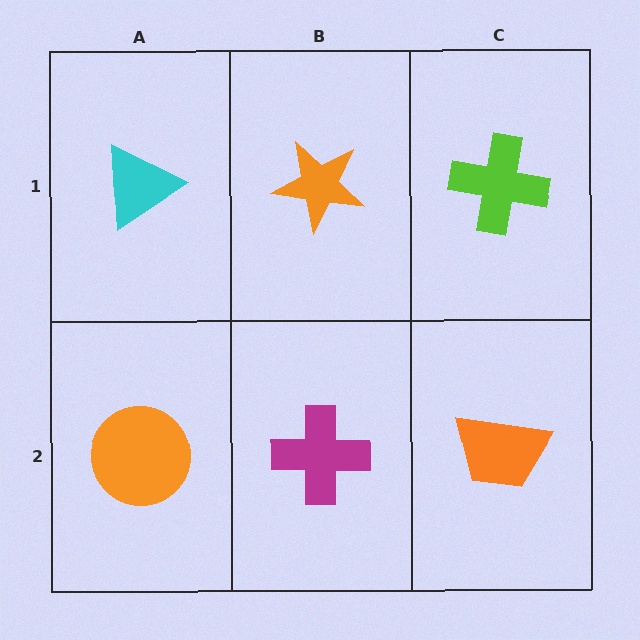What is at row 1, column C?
A lime cross.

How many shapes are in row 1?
3 shapes.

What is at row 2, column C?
An orange trapezoid.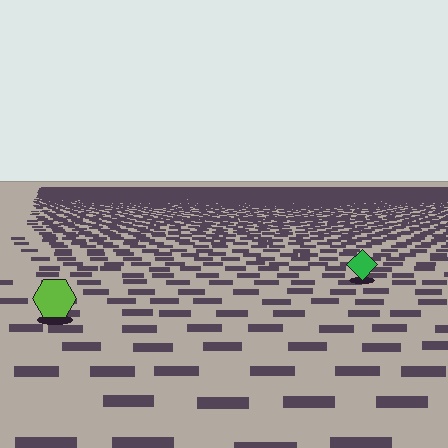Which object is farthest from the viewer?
The green diamond is farthest from the viewer. It appears smaller and the ground texture around it is denser.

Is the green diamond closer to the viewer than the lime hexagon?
No. The lime hexagon is closer — you can tell from the texture gradient: the ground texture is coarser near it.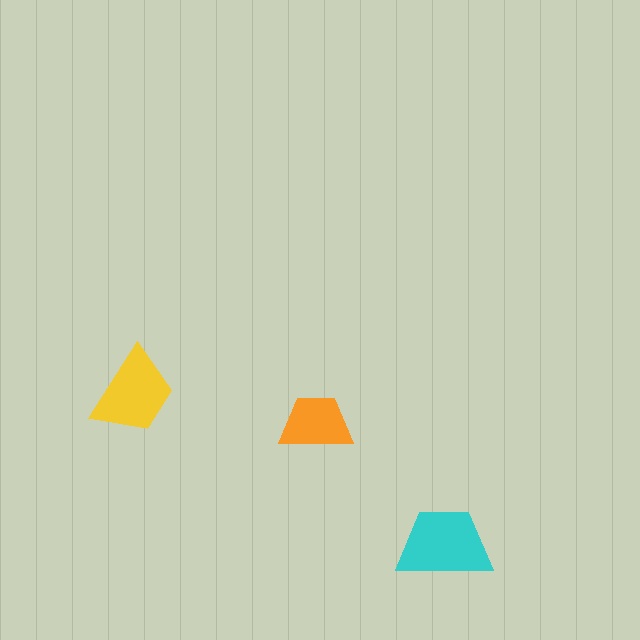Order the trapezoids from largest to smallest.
the cyan one, the yellow one, the orange one.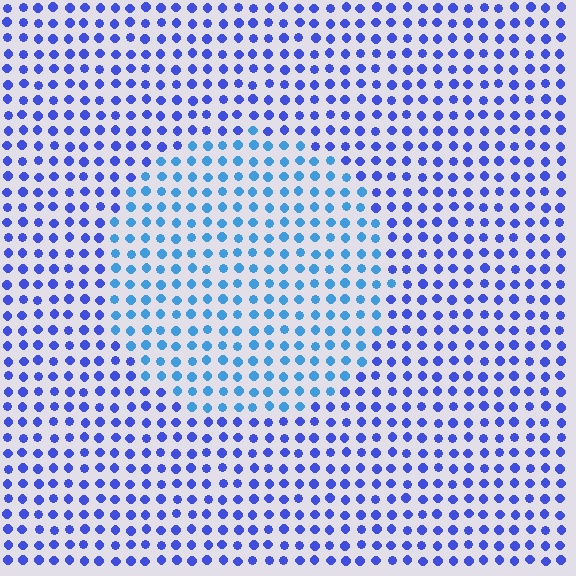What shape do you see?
I see a circle.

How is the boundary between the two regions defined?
The boundary is defined purely by a slight shift in hue (about 31 degrees). Spacing, size, and orientation are identical on both sides.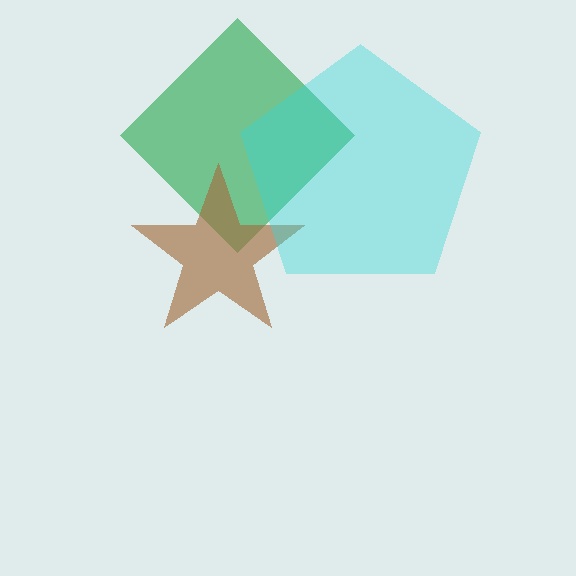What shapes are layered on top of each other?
The layered shapes are: a green diamond, a brown star, a cyan pentagon.